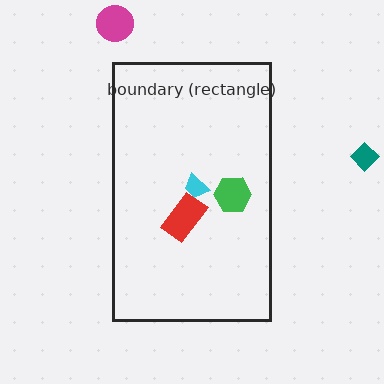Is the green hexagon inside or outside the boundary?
Inside.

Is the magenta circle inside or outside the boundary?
Outside.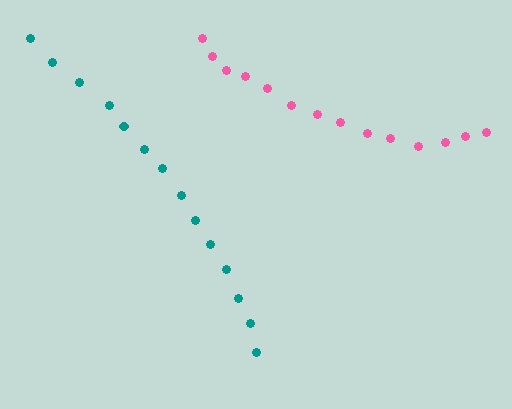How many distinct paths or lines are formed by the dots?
There are 2 distinct paths.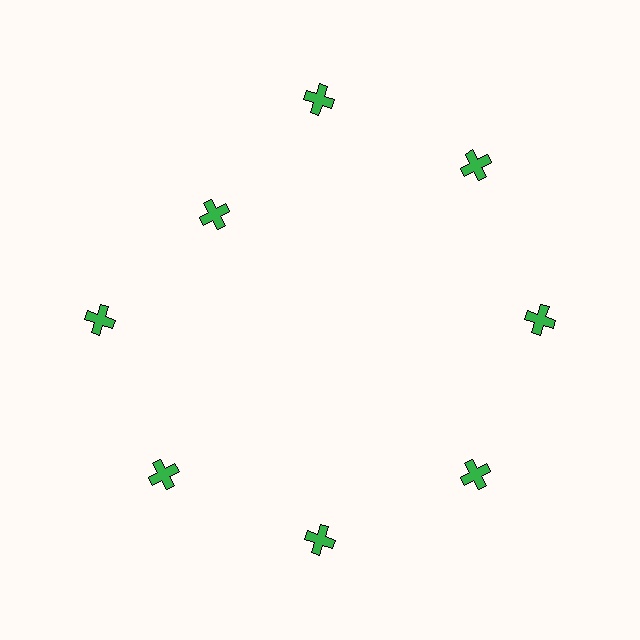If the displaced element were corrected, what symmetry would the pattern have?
It would have 8-fold rotational symmetry — the pattern would map onto itself every 45 degrees.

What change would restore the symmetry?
The symmetry would be restored by moving it outward, back onto the ring so that all 8 crosses sit at equal angles and equal distance from the center.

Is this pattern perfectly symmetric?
No. The 8 green crosses are arranged in a ring, but one element near the 10 o'clock position is pulled inward toward the center, breaking the 8-fold rotational symmetry.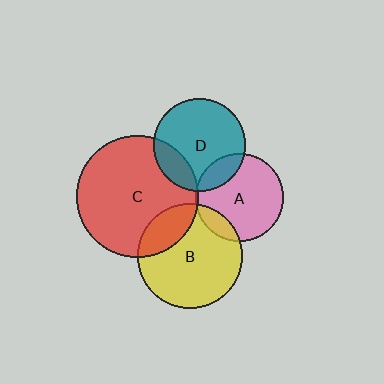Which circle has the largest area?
Circle C (red).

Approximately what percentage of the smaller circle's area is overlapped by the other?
Approximately 20%.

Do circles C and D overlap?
Yes.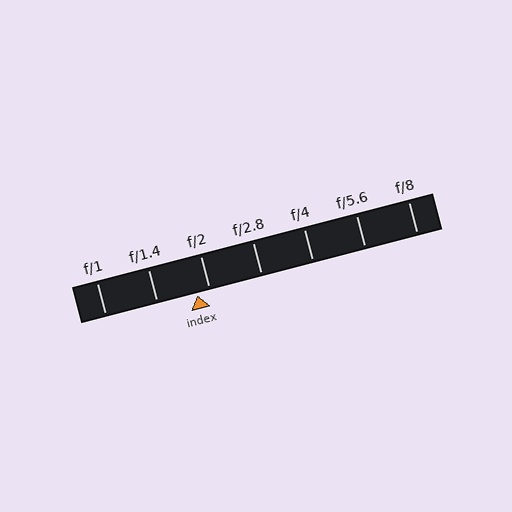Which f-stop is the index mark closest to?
The index mark is closest to f/2.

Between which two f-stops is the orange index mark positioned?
The index mark is between f/1.4 and f/2.